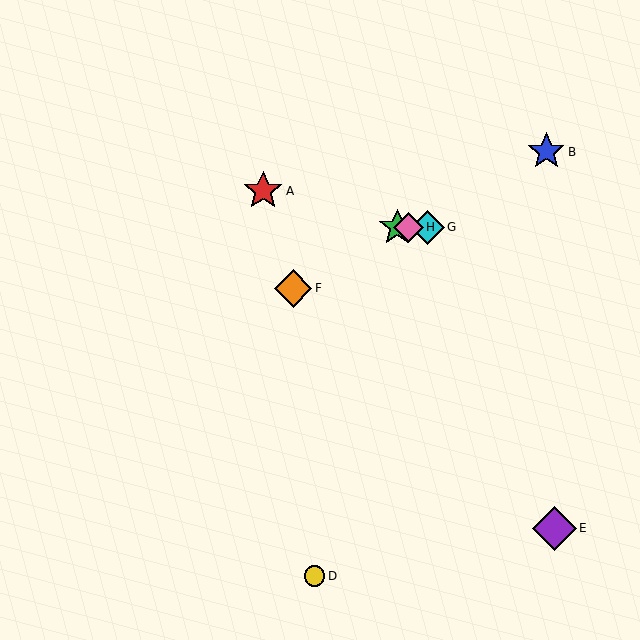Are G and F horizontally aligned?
No, G is at y≈227 and F is at y≈288.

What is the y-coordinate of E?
Object E is at y≈528.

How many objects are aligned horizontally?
3 objects (C, G, H) are aligned horizontally.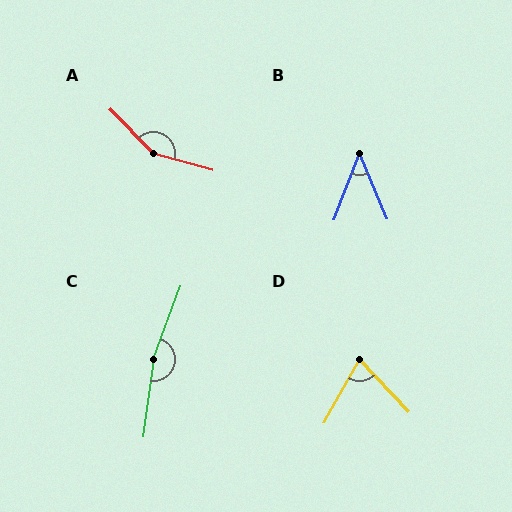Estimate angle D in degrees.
Approximately 72 degrees.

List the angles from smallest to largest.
B (43°), D (72°), A (150°), C (167°).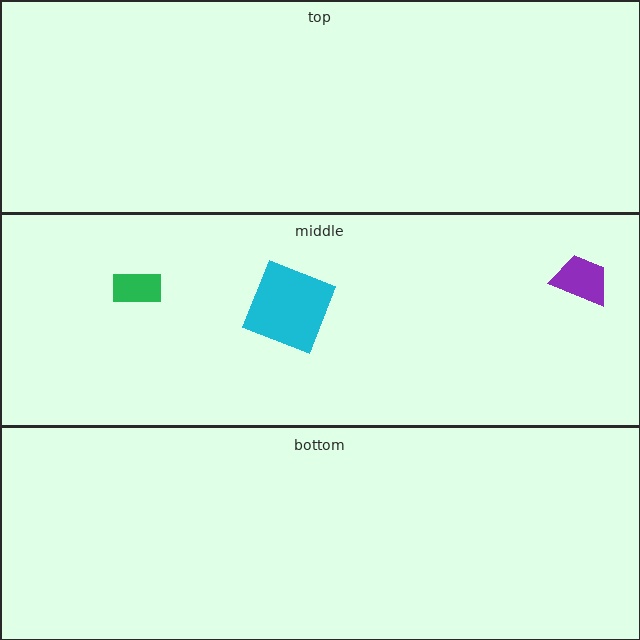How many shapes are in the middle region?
3.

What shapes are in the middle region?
The green rectangle, the cyan square, the purple trapezoid.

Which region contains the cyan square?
The middle region.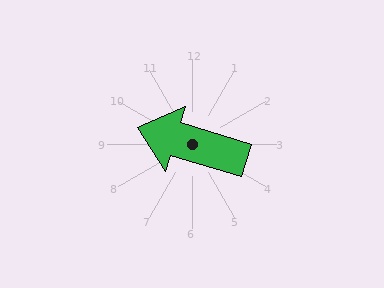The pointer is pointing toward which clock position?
Roughly 10 o'clock.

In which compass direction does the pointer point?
West.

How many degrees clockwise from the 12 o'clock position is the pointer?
Approximately 287 degrees.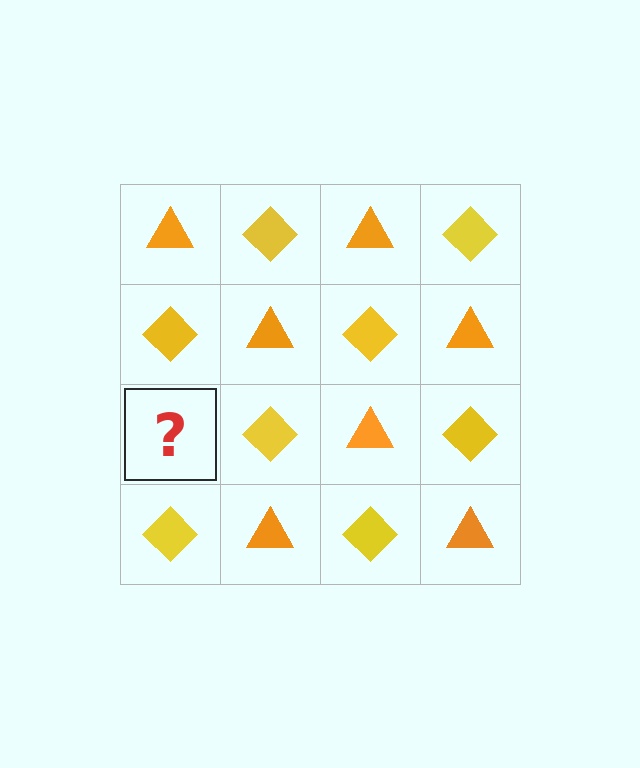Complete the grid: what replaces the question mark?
The question mark should be replaced with an orange triangle.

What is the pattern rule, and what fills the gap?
The rule is that it alternates orange triangle and yellow diamond in a checkerboard pattern. The gap should be filled with an orange triangle.